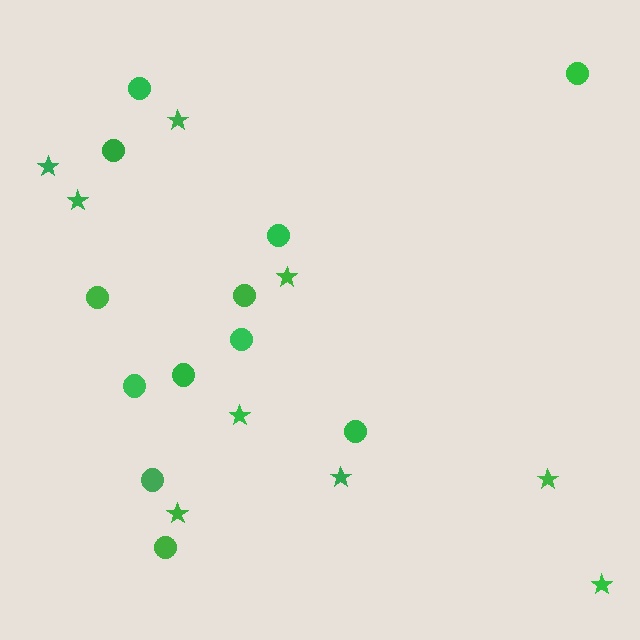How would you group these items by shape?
There are 2 groups: one group of circles (12) and one group of stars (9).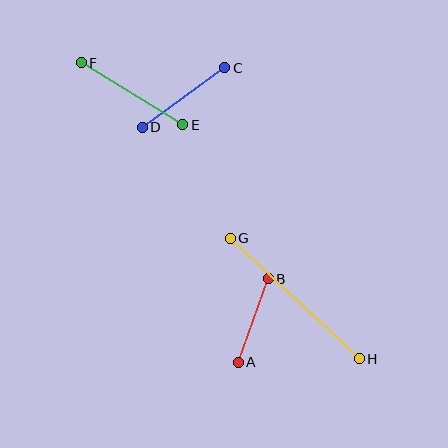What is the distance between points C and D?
The distance is approximately 102 pixels.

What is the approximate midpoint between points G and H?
The midpoint is at approximately (295, 298) pixels.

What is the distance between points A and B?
The distance is approximately 89 pixels.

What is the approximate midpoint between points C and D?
The midpoint is at approximately (183, 98) pixels.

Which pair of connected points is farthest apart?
Points G and H are farthest apart.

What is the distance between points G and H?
The distance is approximately 176 pixels.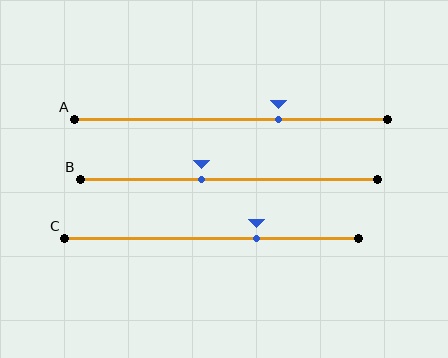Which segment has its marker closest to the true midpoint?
Segment B has its marker closest to the true midpoint.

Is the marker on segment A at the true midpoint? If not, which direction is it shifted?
No, the marker on segment A is shifted to the right by about 15% of the segment length.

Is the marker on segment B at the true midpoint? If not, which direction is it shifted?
No, the marker on segment B is shifted to the left by about 9% of the segment length.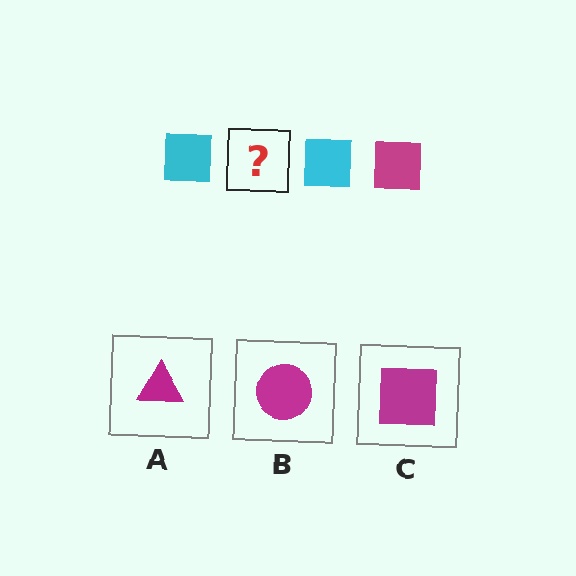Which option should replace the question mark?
Option C.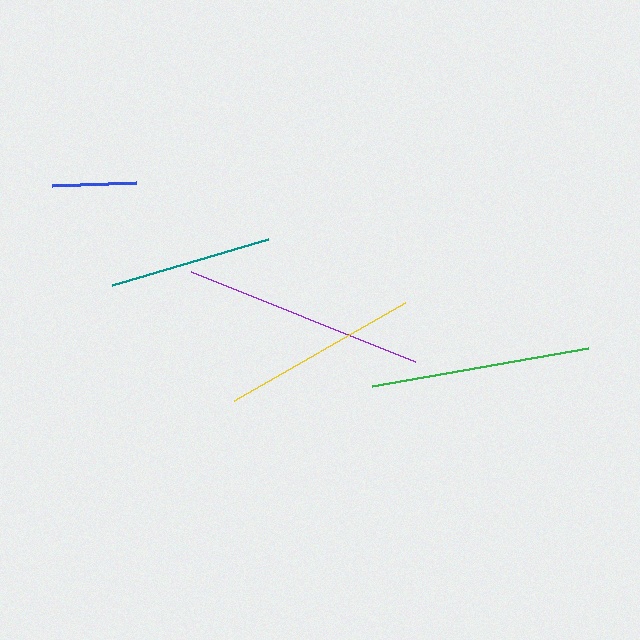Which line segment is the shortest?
The blue line is the shortest at approximately 84 pixels.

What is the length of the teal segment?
The teal segment is approximately 162 pixels long.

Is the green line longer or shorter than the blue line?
The green line is longer than the blue line.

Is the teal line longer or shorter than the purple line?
The purple line is longer than the teal line.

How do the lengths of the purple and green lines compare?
The purple and green lines are approximately the same length.